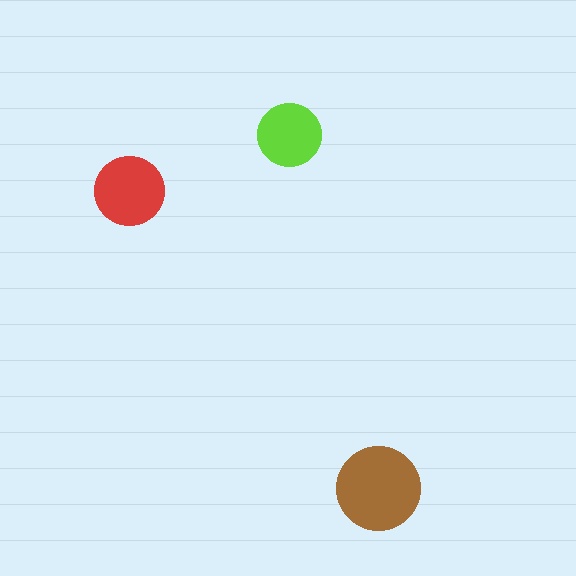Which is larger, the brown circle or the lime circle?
The brown one.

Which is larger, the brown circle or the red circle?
The brown one.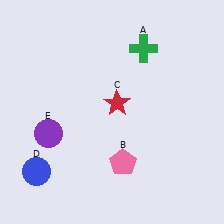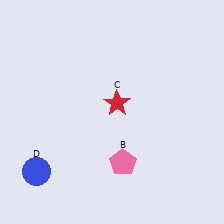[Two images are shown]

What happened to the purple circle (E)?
The purple circle (E) was removed in Image 2. It was in the bottom-left area of Image 1.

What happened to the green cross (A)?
The green cross (A) was removed in Image 2. It was in the top-right area of Image 1.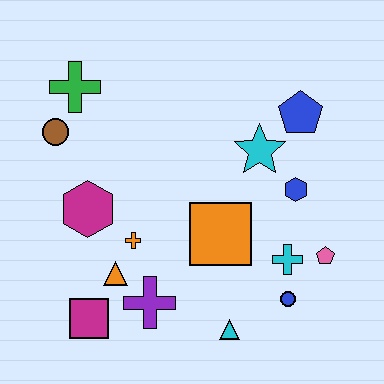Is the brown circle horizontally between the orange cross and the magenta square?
No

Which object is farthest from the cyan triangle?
The green cross is farthest from the cyan triangle.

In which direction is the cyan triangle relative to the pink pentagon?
The cyan triangle is to the left of the pink pentagon.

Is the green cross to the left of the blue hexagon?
Yes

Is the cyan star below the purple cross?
No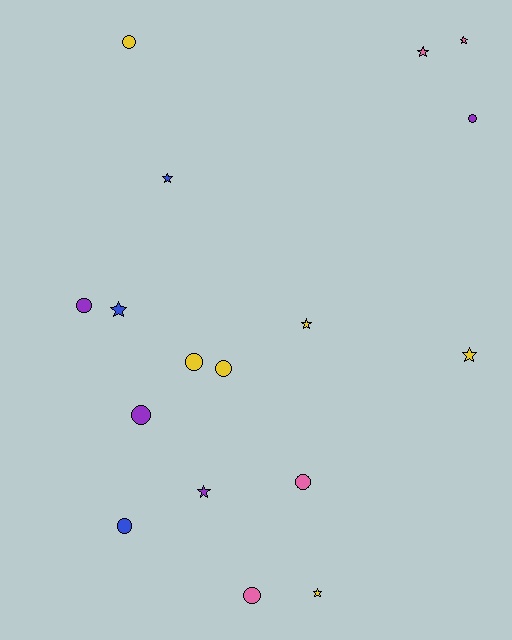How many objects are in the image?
There are 17 objects.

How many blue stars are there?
There are 2 blue stars.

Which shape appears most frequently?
Circle, with 9 objects.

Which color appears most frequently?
Yellow, with 6 objects.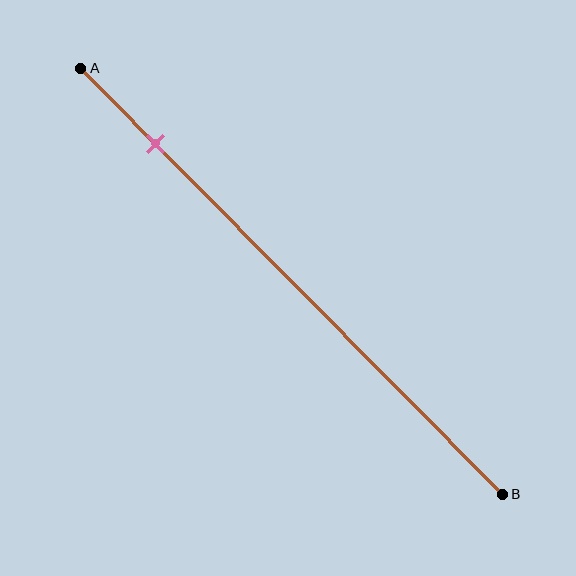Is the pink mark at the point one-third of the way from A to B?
No, the mark is at about 20% from A, not at the 33% one-third point.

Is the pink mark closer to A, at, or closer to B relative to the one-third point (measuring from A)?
The pink mark is closer to point A than the one-third point of segment AB.